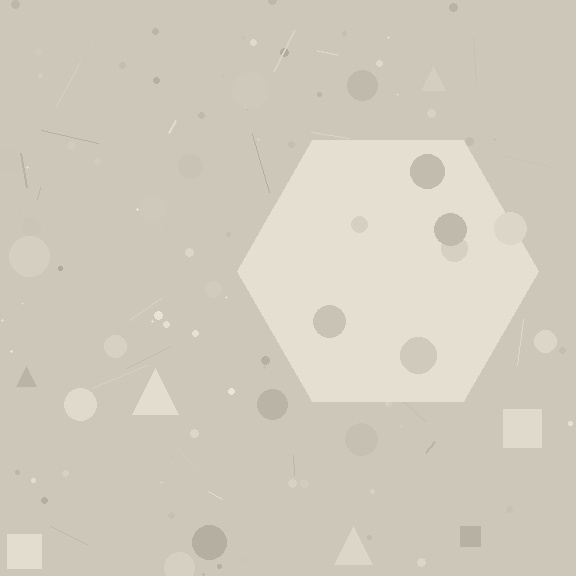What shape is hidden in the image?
A hexagon is hidden in the image.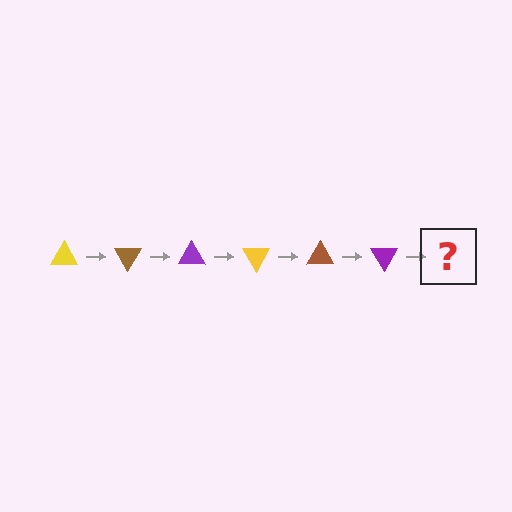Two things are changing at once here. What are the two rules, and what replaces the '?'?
The two rules are that it rotates 60 degrees each step and the color cycles through yellow, brown, and purple. The '?' should be a yellow triangle, rotated 360 degrees from the start.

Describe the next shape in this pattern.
It should be a yellow triangle, rotated 360 degrees from the start.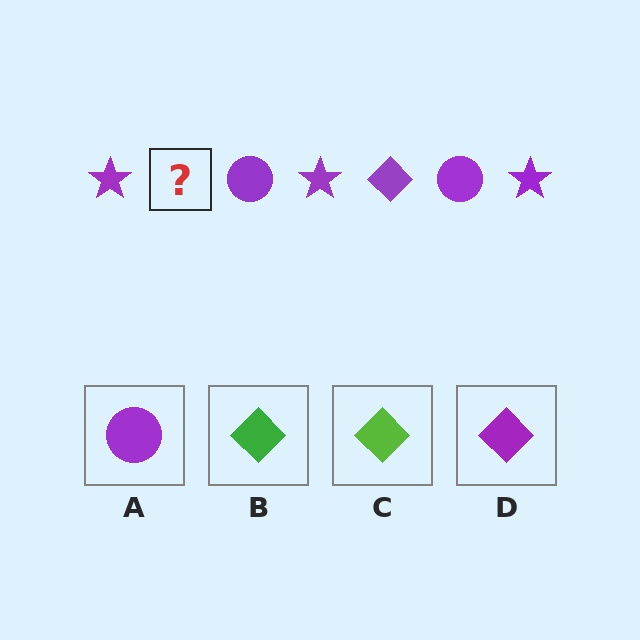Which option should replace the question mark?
Option D.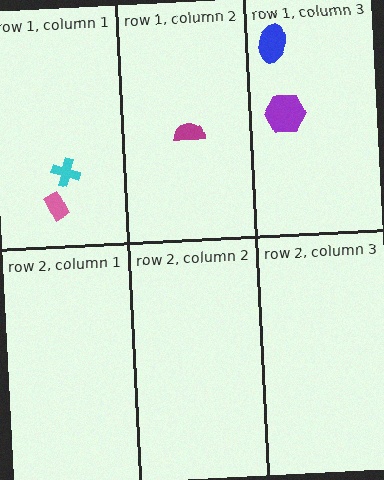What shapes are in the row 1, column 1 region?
The cyan cross, the pink rectangle.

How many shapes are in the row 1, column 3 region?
2.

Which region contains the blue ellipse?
The row 1, column 3 region.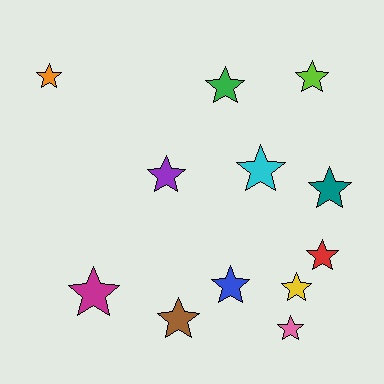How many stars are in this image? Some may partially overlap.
There are 12 stars.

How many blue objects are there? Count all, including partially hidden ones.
There is 1 blue object.